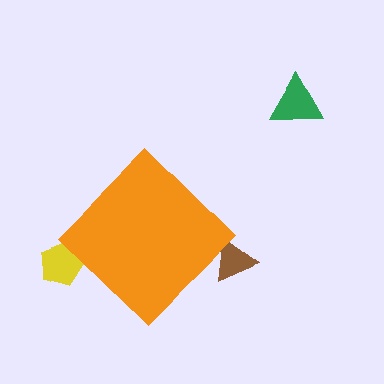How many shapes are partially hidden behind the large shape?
2 shapes are partially hidden.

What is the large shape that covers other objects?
An orange diamond.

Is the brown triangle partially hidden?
Yes, the brown triangle is partially hidden behind the orange diamond.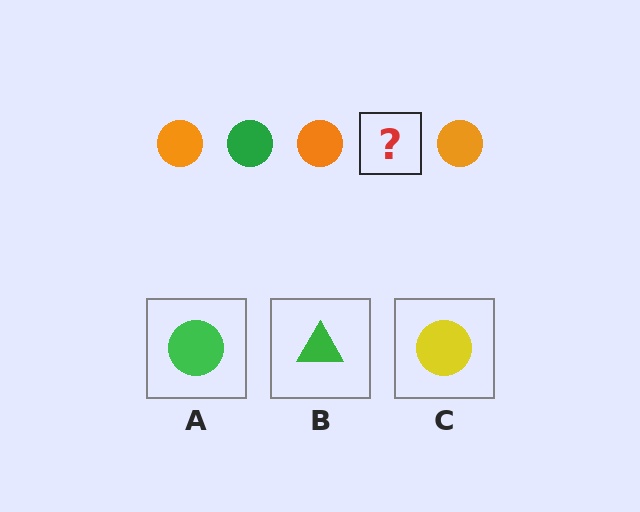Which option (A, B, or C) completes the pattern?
A.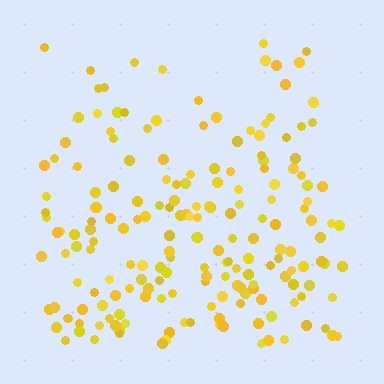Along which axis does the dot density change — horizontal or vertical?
Vertical.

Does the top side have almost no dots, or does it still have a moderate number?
Still a moderate number, just noticeably fewer than the bottom.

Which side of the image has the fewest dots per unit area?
The top.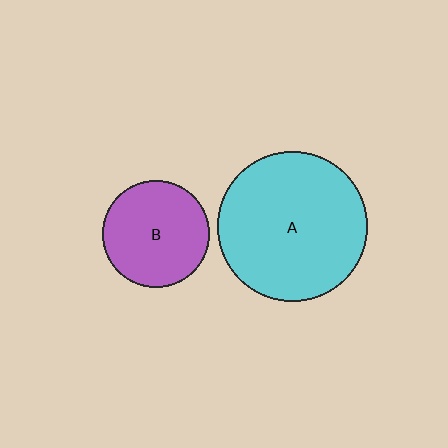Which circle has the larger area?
Circle A (cyan).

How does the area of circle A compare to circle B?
Approximately 2.0 times.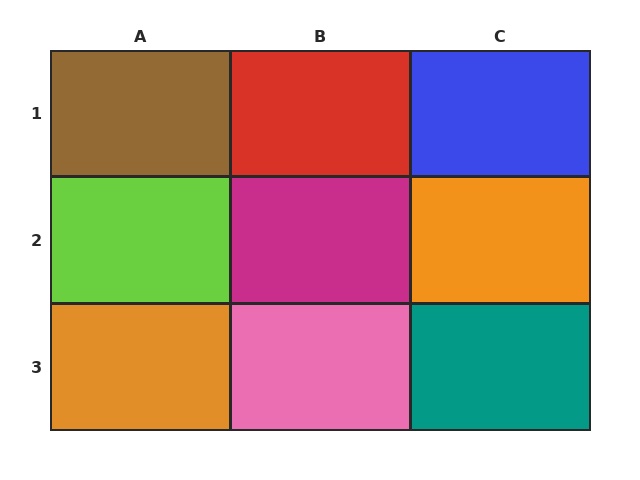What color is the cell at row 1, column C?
Blue.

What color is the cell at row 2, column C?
Orange.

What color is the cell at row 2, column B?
Magenta.